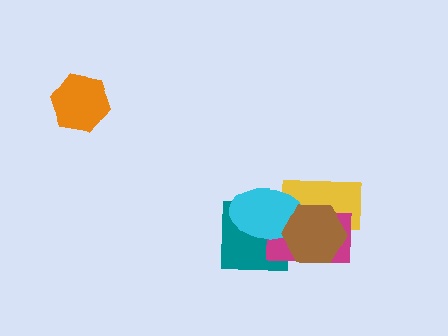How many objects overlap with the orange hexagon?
0 objects overlap with the orange hexagon.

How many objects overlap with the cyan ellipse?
4 objects overlap with the cyan ellipse.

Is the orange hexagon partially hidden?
No, no other shape covers it.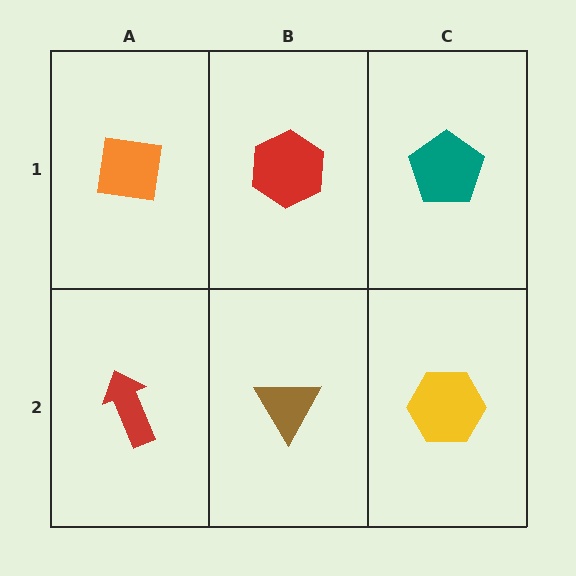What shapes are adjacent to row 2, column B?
A red hexagon (row 1, column B), a red arrow (row 2, column A), a yellow hexagon (row 2, column C).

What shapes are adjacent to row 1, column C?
A yellow hexagon (row 2, column C), a red hexagon (row 1, column B).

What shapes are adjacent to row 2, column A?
An orange square (row 1, column A), a brown triangle (row 2, column B).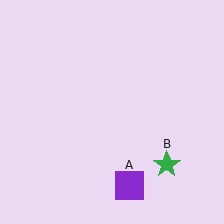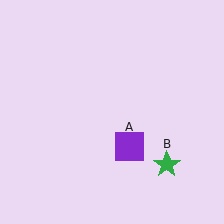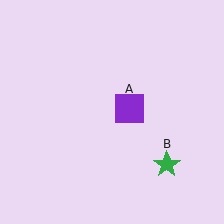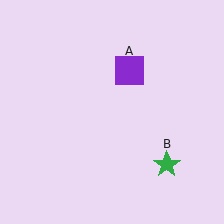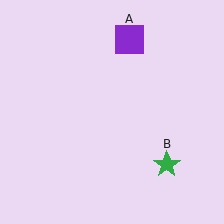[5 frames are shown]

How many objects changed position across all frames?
1 object changed position: purple square (object A).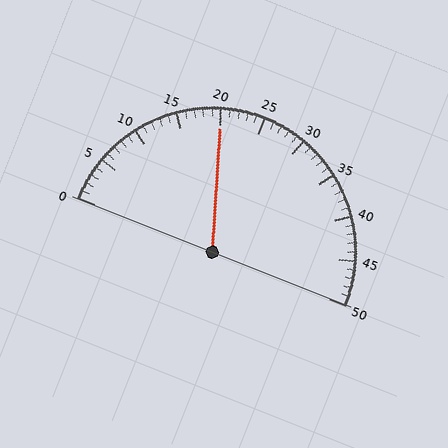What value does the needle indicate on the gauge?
The needle indicates approximately 20.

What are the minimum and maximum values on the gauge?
The gauge ranges from 0 to 50.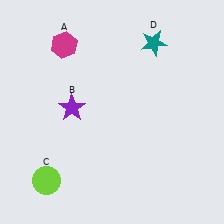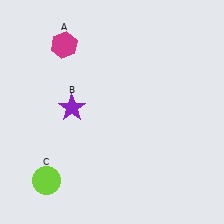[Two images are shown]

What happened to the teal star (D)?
The teal star (D) was removed in Image 2. It was in the top-right area of Image 1.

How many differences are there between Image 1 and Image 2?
There is 1 difference between the two images.